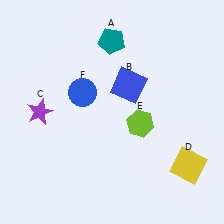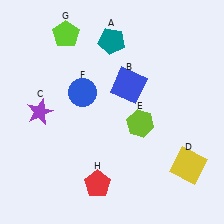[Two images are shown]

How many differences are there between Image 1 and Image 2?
There are 2 differences between the two images.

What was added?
A lime pentagon (G), a red pentagon (H) were added in Image 2.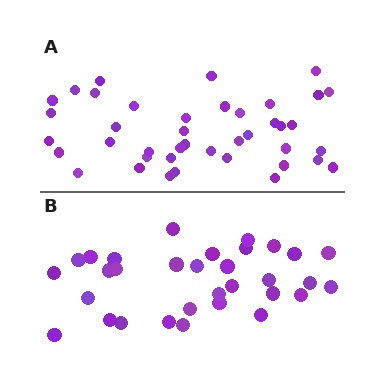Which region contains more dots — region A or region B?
Region A (the top region) has more dots.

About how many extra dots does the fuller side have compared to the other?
Region A has roughly 8 or so more dots than region B.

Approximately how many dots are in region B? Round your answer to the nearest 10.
About 30 dots. (The exact count is 32, which rounds to 30.)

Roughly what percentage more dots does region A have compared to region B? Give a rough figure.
About 30% more.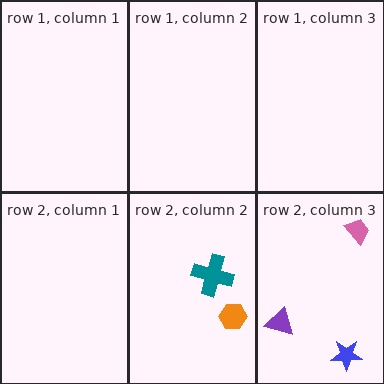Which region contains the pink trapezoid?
The row 2, column 3 region.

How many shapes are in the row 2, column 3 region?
3.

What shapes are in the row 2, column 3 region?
The blue star, the purple triangle, the pink trapezoid.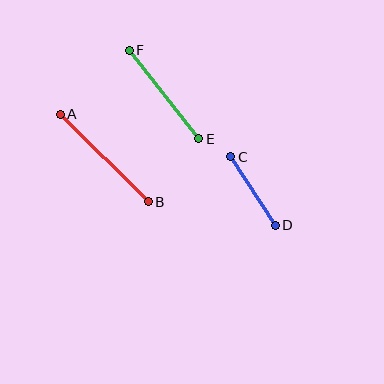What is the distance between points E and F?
The distance is approximately 112 pixels.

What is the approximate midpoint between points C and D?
The midpoint is at approximately (253, 191) pixels.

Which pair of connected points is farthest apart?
Points A and B are farthest apart.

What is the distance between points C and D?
The distance is approximately 82 pixels.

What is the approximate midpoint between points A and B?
The midpoint is at approximately (104, 158) pixels.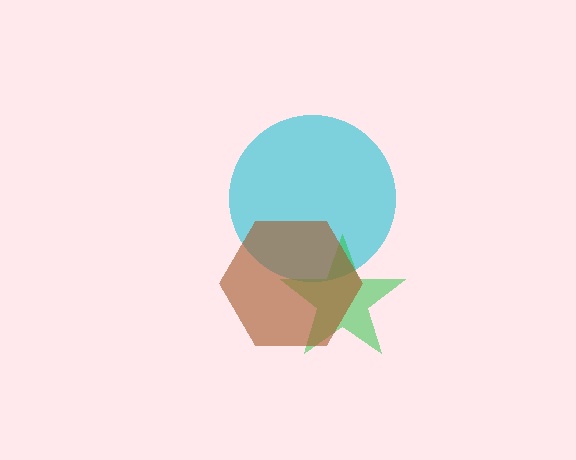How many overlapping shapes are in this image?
There are 3 overlapping shapes in the image.